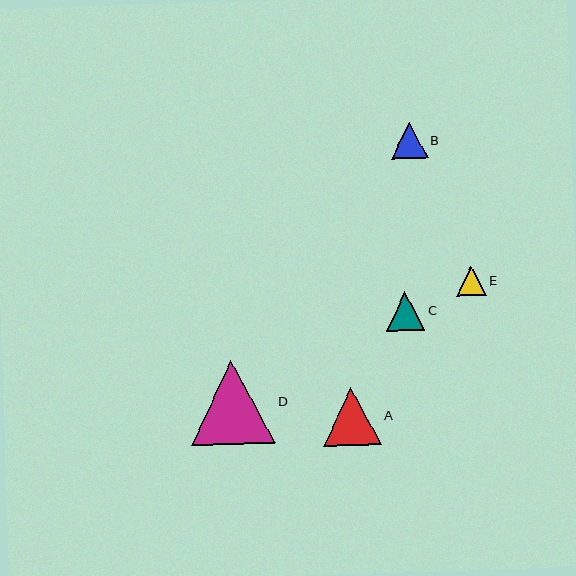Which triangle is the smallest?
Triangle E is the smallest with a size of approximately 30 pixels.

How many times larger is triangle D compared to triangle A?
Triangle D is approximately 1.4 times the size of triangle A.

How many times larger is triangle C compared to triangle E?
Triangle C is approximately 1.3 times the size of triangle E.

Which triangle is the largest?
Triangle D is the largest with a size of approximately 84 pixels.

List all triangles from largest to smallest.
From largest to smallest: D, A, C, B, E.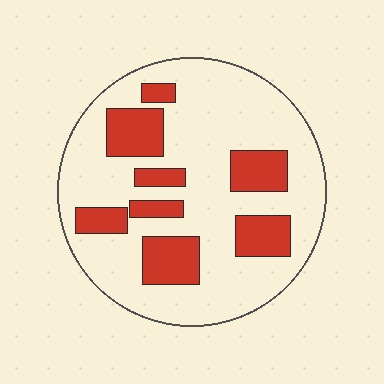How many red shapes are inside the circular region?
8.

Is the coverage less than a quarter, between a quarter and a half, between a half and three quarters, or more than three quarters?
Between a quarter and a half.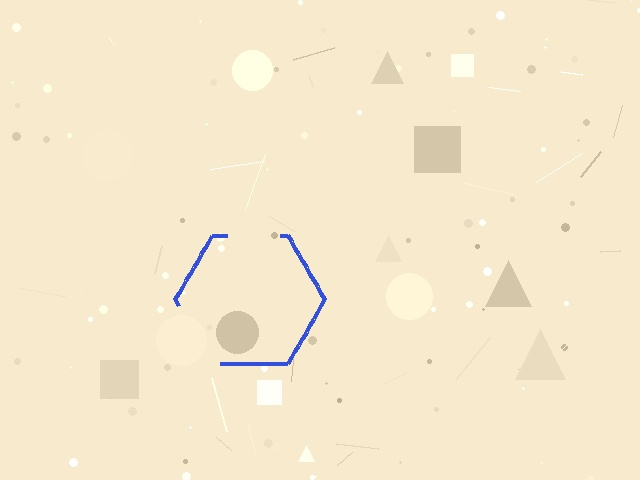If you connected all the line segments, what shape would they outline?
They would outline a hexagon.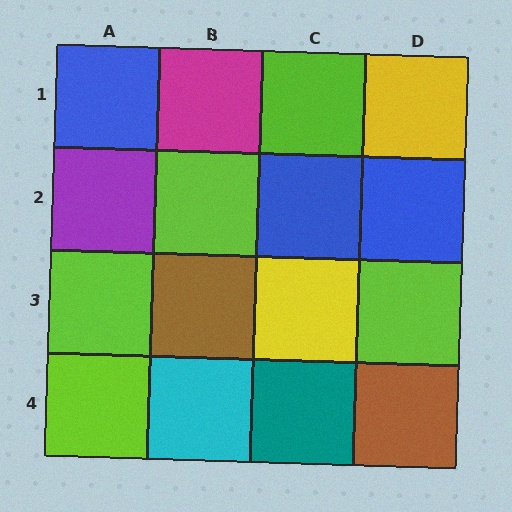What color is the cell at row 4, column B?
Cyan.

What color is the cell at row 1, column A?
Blue.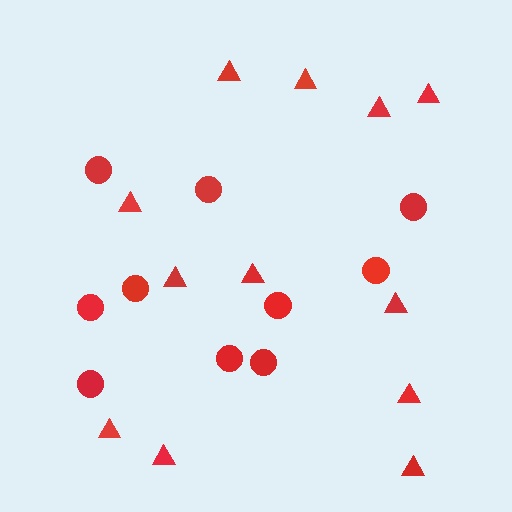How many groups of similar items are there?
There are 2 groups: one group of circles (10) and one group of triangles (12).